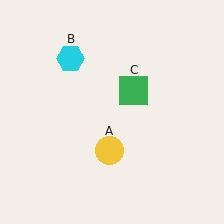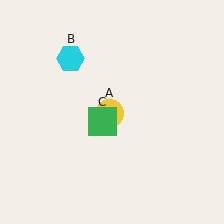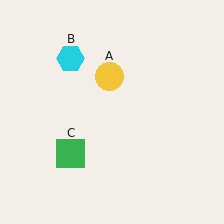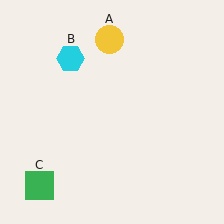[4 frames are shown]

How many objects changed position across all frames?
2 objects changed position: yellow circle (object A), green square (object C).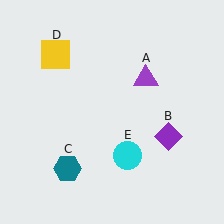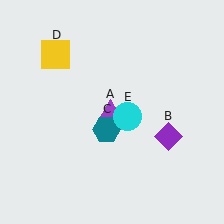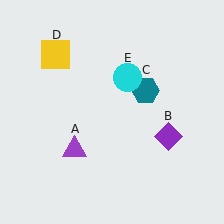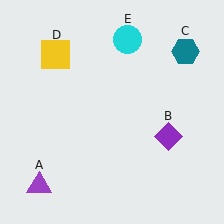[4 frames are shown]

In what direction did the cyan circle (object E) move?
The cyan circle (object E) moved up.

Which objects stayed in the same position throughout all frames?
Purple diamond (object B) and yellow square (object D) remained stationary.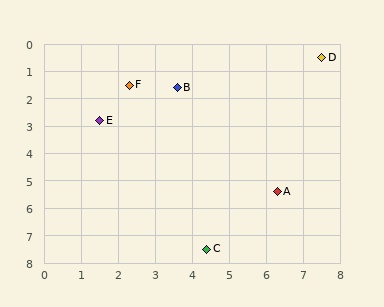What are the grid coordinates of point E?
Point E is at approximately (1.5, 2.8).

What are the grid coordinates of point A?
Point A is at approximately (6.3, 5.4).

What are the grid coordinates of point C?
Point C is at approximately (4.4, 7.5).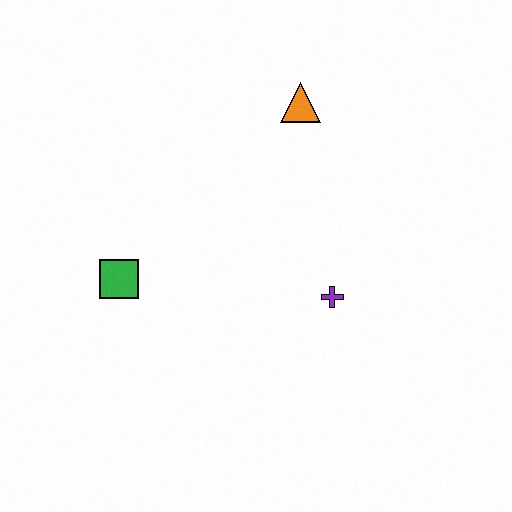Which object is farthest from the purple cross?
The green square is farthest from the purple cross.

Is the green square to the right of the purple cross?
No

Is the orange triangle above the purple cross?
Yes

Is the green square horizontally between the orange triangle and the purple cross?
No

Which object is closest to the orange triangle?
The purple cross is closest to the orange triangle.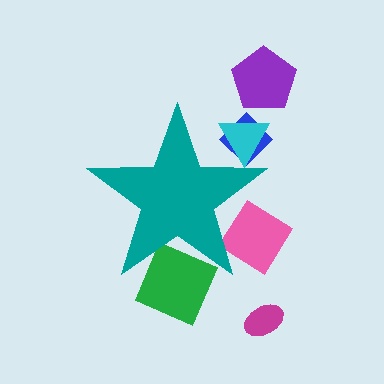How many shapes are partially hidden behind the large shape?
4 shapes are partially hidden.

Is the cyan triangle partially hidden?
Yes, the cyan triangle is partially hidden behind the teal star.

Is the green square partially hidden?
Yes, the green square is partially hidden behind the teal star.